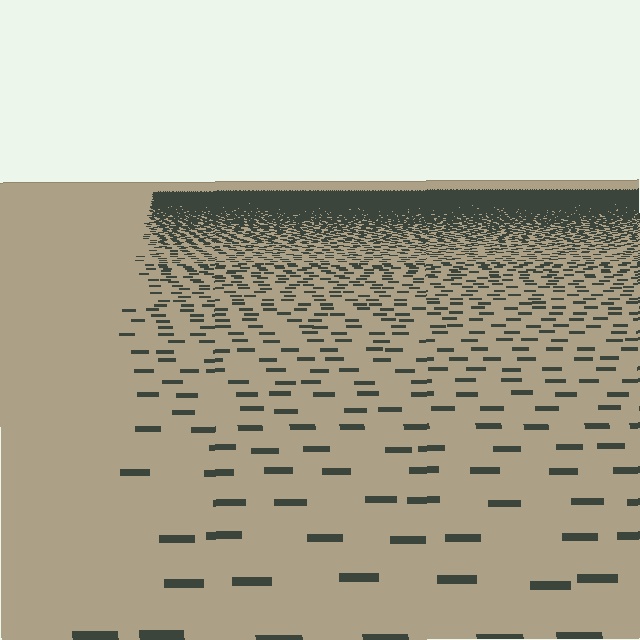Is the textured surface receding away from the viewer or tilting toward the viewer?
The surface is receding away from the viewer. Texture elements get smaller and denser toward the top.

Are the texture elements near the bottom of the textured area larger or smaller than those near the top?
Larger. Near the bottom, elements are closer to the viewer and appear at a bigger on-screen size.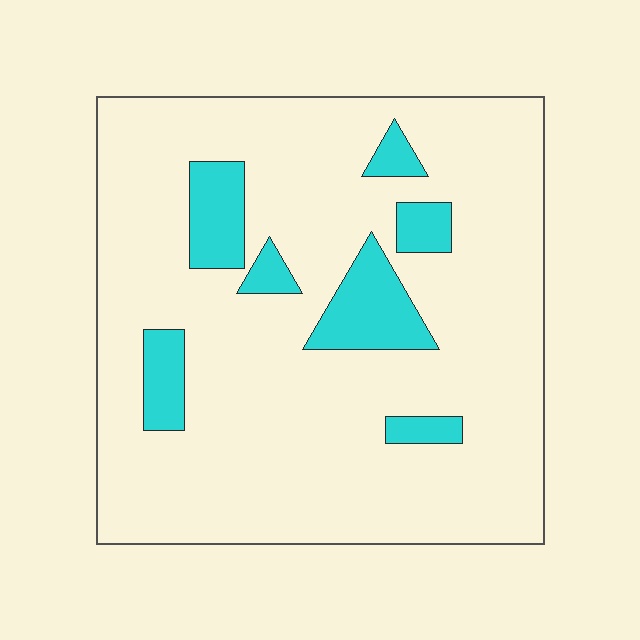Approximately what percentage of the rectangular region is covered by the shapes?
Approximately 15%.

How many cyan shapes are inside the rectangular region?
7.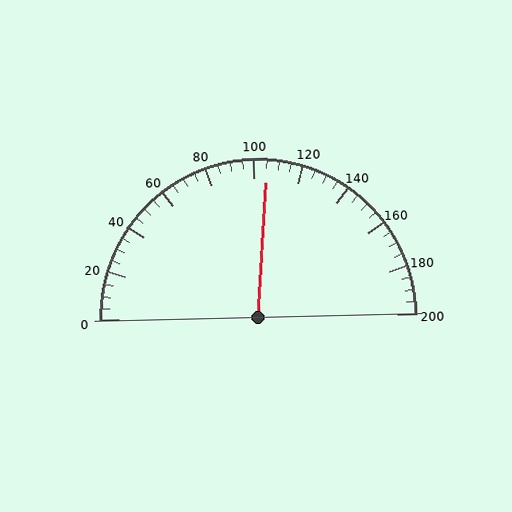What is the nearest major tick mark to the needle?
The nearest major tick mark is 100.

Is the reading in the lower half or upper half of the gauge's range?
The reading is in the upper half of the range (0 to 200).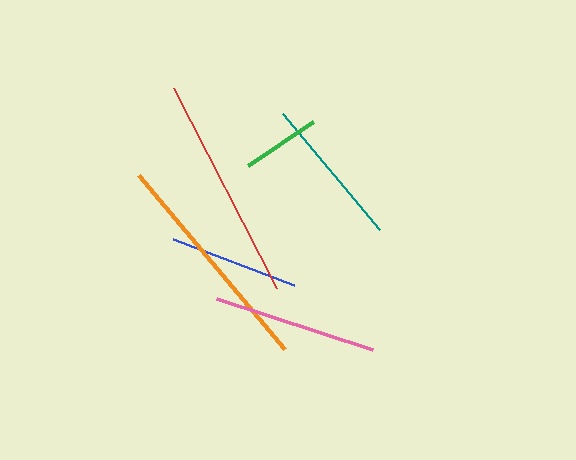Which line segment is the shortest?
The green line is the shortest at approximately 78 pixels.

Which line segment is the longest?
The orange line is the longest at approximately 228 pixels.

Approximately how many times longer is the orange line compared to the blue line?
The orange line is approximately 1.7 times the length of the blue line.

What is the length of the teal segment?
The teal segment is approximately 151 pixels long.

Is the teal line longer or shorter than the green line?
The teal line is longer than the green line.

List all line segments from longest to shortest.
From longest to shortest: orange, red, pink, teal, blue, green.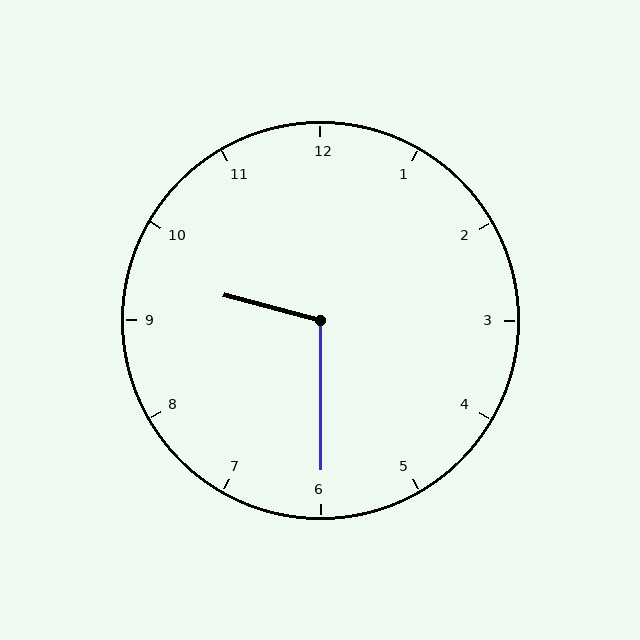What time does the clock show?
9:30.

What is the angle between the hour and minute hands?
Approximately 105 degrees.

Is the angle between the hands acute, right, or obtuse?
It is obtuse.